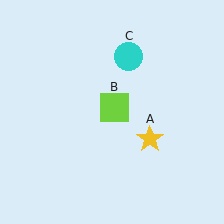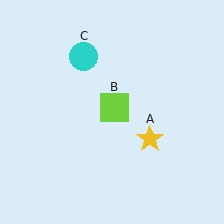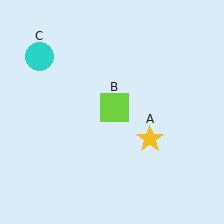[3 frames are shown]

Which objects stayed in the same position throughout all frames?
Yellow star (object A) and lime square (object B) remained stationary.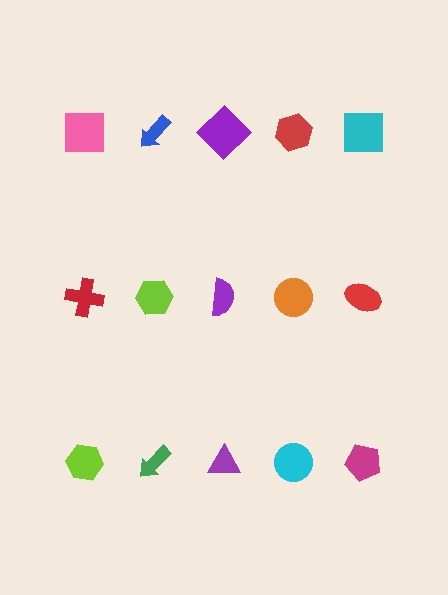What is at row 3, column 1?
A lime hexagon.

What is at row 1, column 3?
A purple diamond.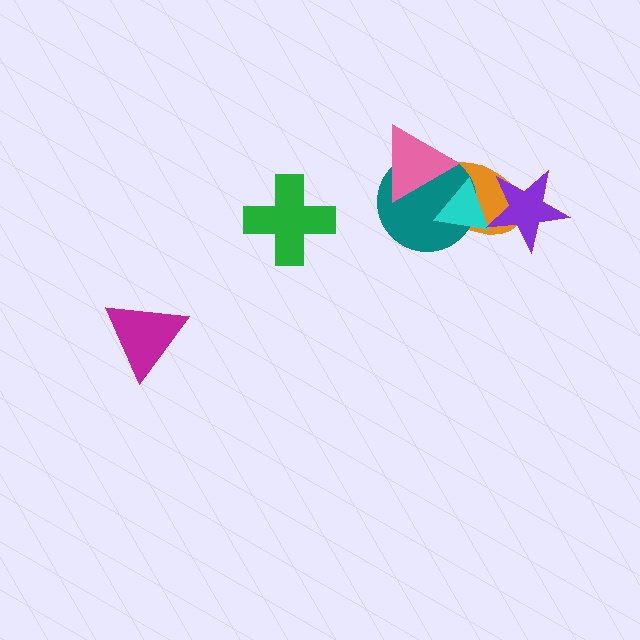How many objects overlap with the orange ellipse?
4 objects overlap with the orange ellipse.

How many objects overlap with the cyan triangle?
4 objects overlap with the cyan triangle.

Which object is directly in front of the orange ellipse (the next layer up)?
The teal circle is directly in front of the orange ellipse.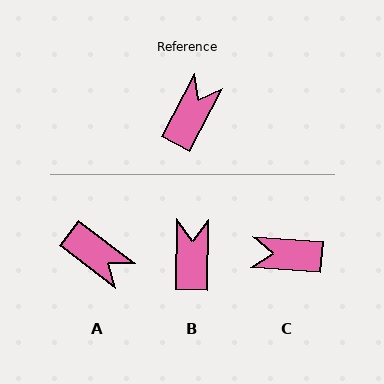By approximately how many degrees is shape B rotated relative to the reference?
Approximately 27 degrees counter-clockwise.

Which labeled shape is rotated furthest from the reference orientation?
C, about 113 degrees away.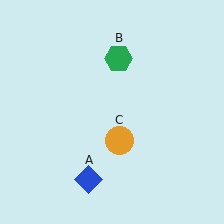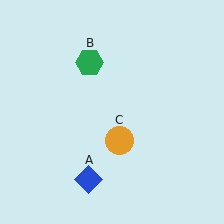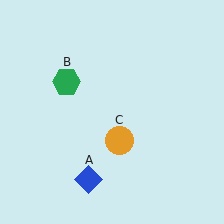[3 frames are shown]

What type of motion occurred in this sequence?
The green hexagon (object B) rotated counterclockwise around the center of the scene.